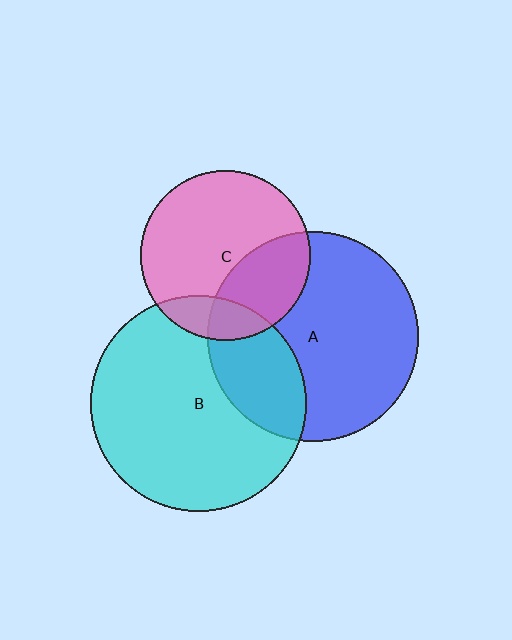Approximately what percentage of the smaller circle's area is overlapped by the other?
Approximately 15%.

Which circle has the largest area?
Circle B (cyan).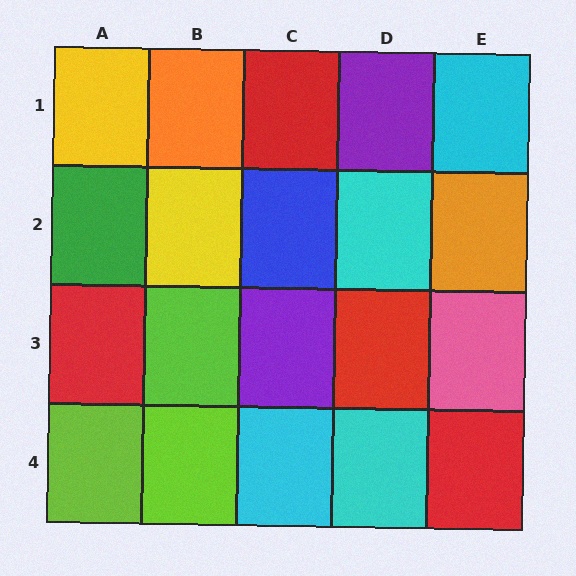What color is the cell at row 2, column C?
Blue.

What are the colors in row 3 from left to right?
Red, lime, purple, red, pink.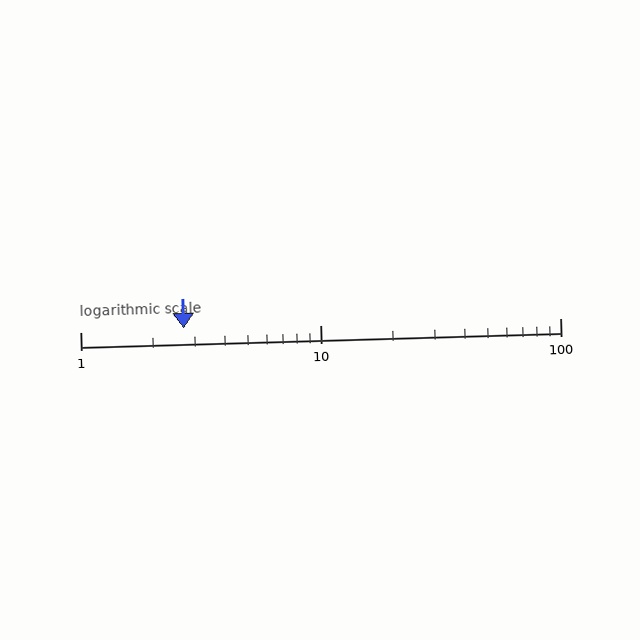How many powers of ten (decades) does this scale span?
The scale spans 2 decades, from 1 to 100.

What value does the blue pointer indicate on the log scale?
The pointer indicates approximately 2.7.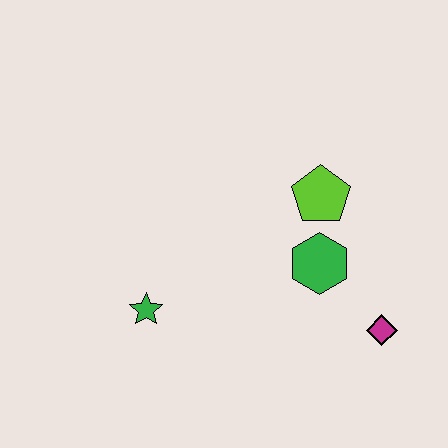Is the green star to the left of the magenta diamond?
Yes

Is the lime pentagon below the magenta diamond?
No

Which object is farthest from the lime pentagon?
The green star is farthest from the lime pentagon.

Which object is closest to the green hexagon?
The lime pentagon is closest to the green hexagon.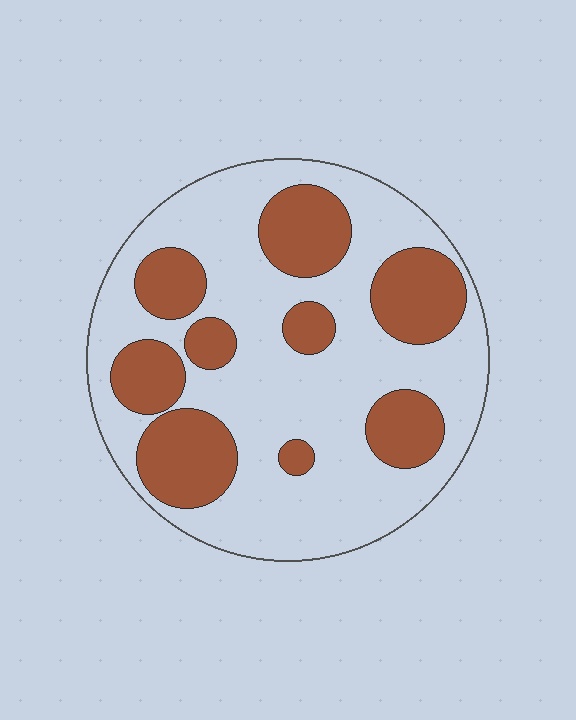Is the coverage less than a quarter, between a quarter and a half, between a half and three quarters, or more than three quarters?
Between a quarter and a half.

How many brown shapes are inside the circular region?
9.